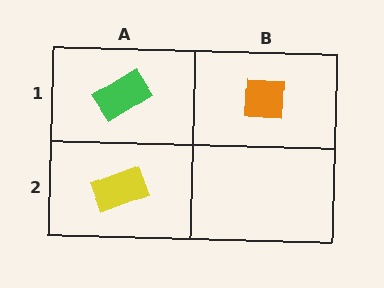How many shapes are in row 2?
1 shape.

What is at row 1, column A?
A green rectangle.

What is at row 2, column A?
A yellow rectangle.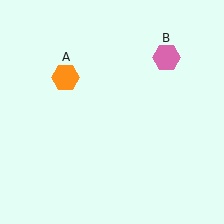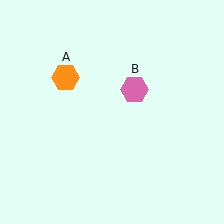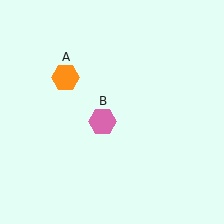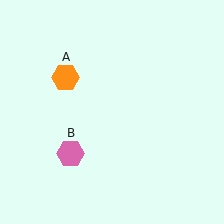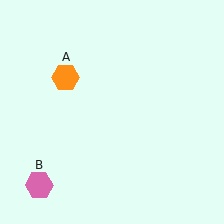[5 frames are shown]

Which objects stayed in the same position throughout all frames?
Orange hexagon (object A) remained stationary.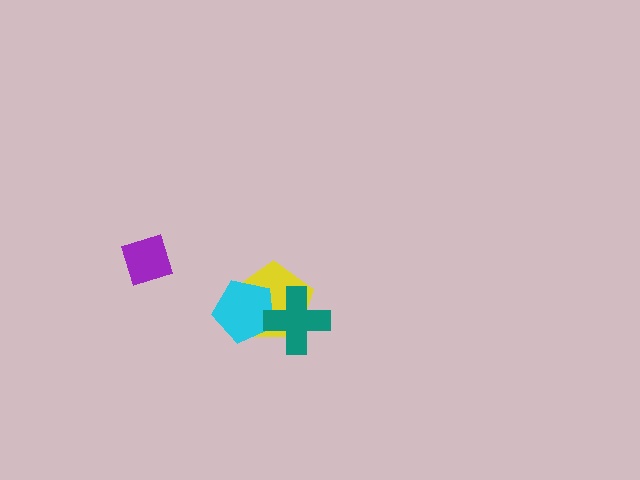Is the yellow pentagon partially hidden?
Yes, it is partially covered by another shape.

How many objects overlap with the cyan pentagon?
2 objects overlap with the cyan pentagon.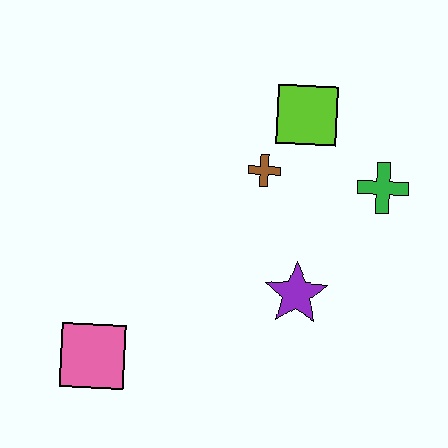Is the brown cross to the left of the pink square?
No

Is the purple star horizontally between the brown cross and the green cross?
Yes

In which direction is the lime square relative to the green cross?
The lime square is to the left of the green cross.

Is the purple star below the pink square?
No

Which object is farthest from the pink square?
The green cross is farthest from the pink square.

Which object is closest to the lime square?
The brown cross is closest to the lime square.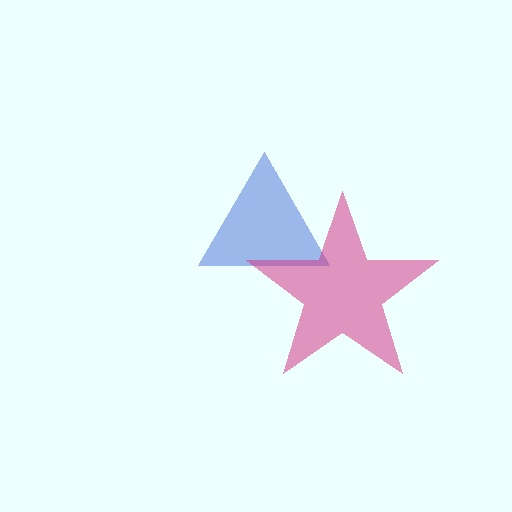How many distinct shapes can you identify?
There are 2 distinct shapes: a blue triangle, a magenta star.